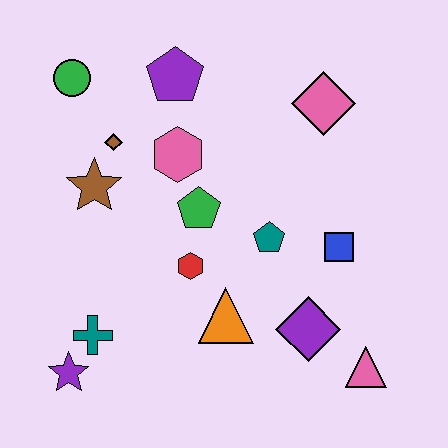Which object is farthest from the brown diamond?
The pink triangle is farthest from the brown diamond.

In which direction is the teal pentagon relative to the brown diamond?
The teal pentagon is to the right of the brown diamond.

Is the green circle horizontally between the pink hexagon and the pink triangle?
No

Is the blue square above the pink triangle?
Yes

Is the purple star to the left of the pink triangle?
Yes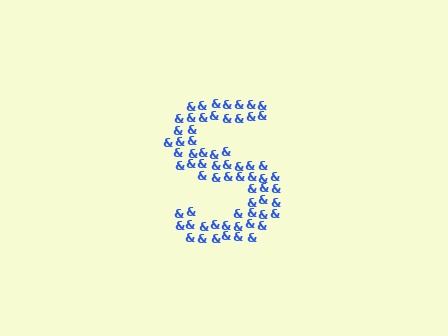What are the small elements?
The small elements are ampersands.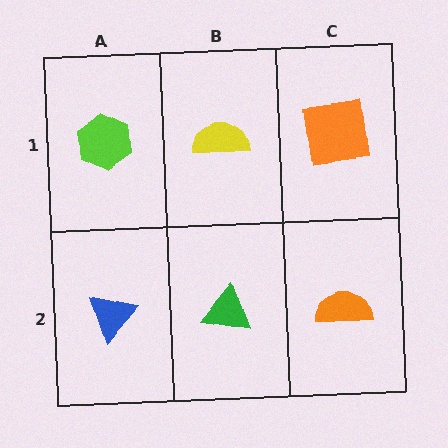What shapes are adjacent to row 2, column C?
An orange square (row 1, column C), a green triangle (row 2, column B).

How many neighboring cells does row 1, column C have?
2.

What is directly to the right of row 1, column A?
A yellow semicircle.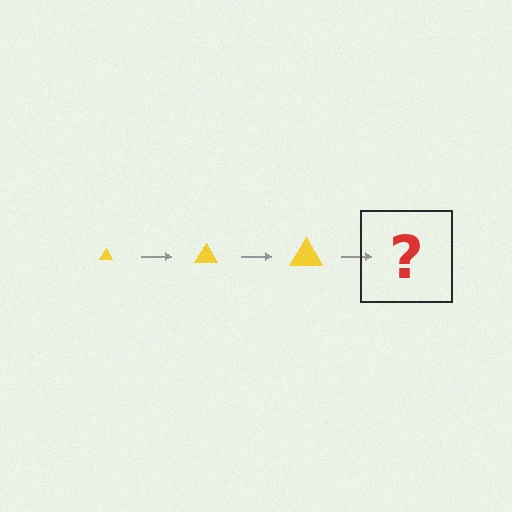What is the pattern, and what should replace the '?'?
The pattern is that the triangle gets progressively larger each step. The '?' should be a yellow triangle, larger than the previous one.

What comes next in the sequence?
The next element should be a yellow triangle, larger than the previous one.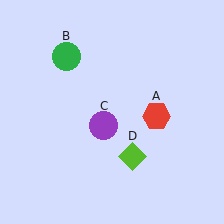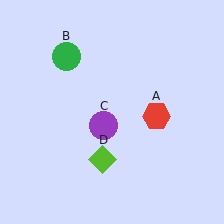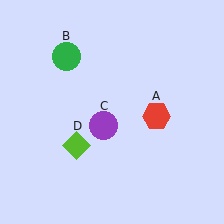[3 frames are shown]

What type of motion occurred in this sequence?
The lime diamond (object D) rotated clockwise around the center of the scene.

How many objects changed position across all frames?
1 object changed position: lime diamond (object D).